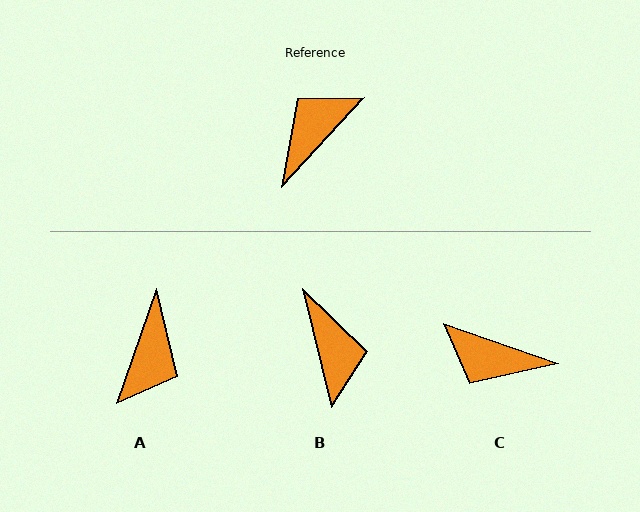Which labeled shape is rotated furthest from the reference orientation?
A, about 156 degrees away.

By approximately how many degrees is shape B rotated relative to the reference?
Approximately 124 degrees clockwise.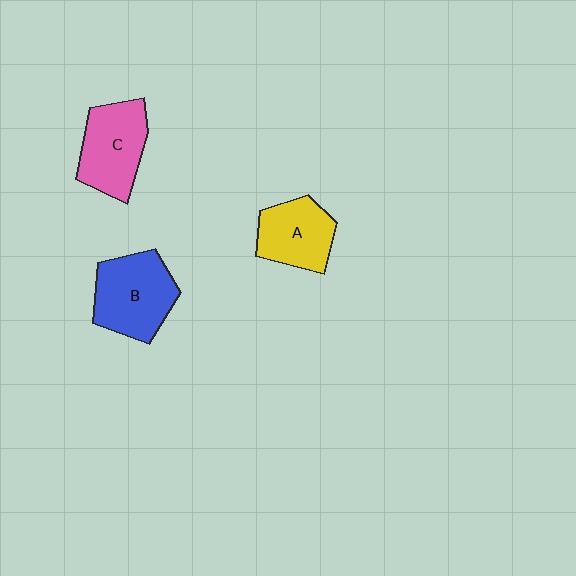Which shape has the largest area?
Shape B (blue).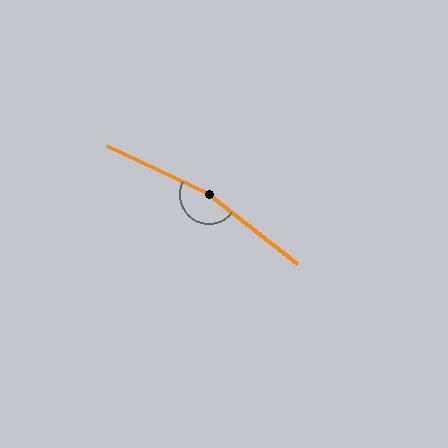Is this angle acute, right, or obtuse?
It is obtuse.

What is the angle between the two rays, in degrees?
Approximately 167 degrees.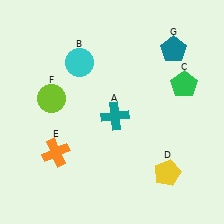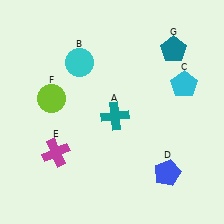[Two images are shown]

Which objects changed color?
C changed from green to cyan. D changed from yellow to blue. E changed from orange to magenta.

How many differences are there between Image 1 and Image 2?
There are 3 differences between the two images.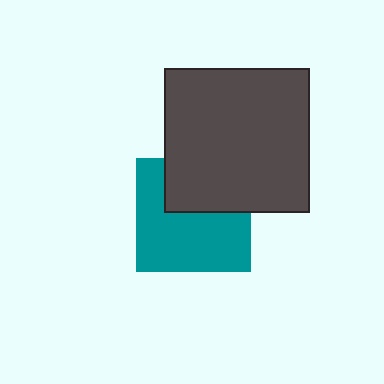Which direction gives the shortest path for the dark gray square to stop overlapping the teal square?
Moving up gives the shortest separation.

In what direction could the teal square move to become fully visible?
The teal square could move down. That would shift it out from behind the dark gray square entirely.